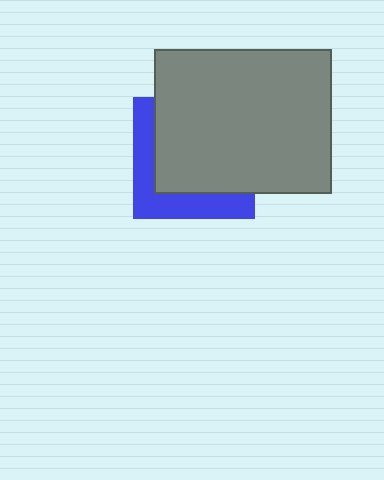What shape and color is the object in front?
The object in front is a gray rectangle.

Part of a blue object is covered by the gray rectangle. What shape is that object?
It is a square.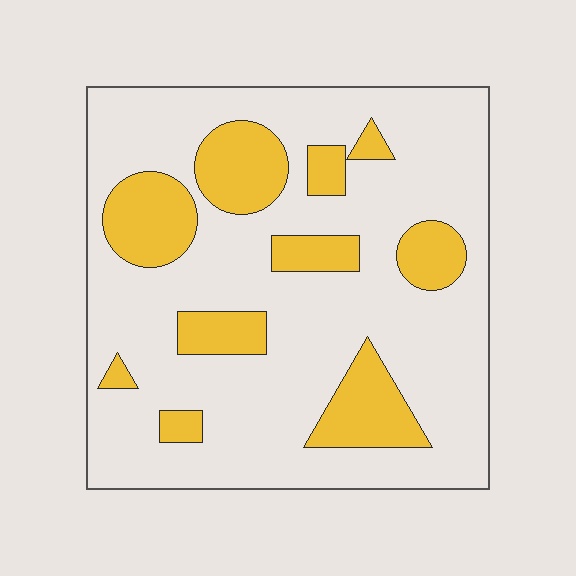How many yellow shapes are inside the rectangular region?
10.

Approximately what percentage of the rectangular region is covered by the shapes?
Approximately 25%.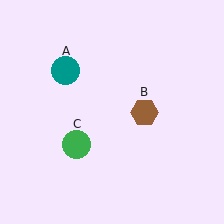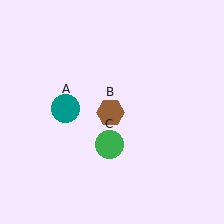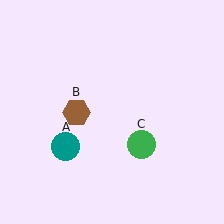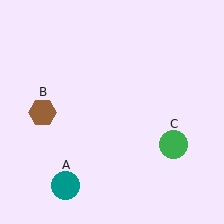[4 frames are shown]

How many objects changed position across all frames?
3 objects changed position: teal circle (object A), brown hexagon (object B), green circle (object C).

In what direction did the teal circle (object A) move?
The teal circle (object A) moved down.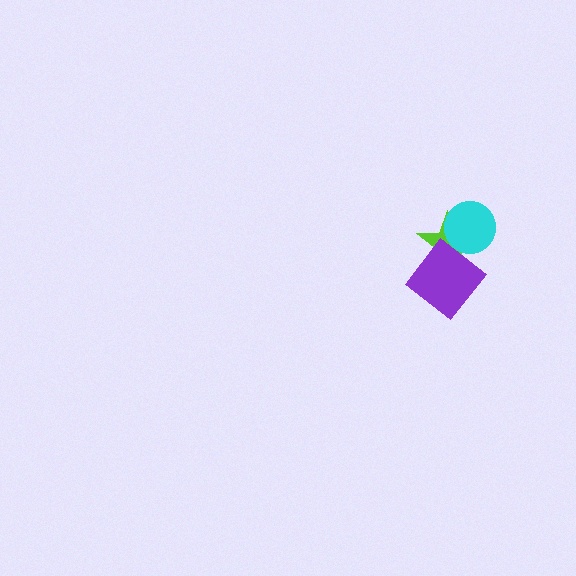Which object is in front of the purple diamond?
The cyan circle is in front of the purple diamond.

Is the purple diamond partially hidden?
Yes, it is partially covered by another shape.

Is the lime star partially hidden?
Yes, it is partially covered by another shape.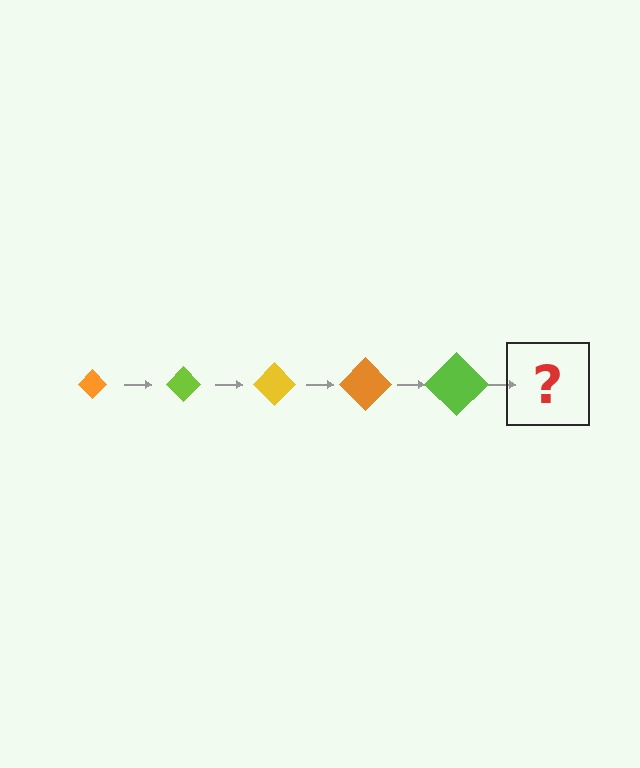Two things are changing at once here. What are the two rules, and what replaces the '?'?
The two rules are that the diamond grows larger each step and the color cycles through orange, lime, and yellow. The '?' should be a yellow diamond, larger than the previous one.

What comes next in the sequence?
The next element should be a yellow diamond, larger than the previous one.